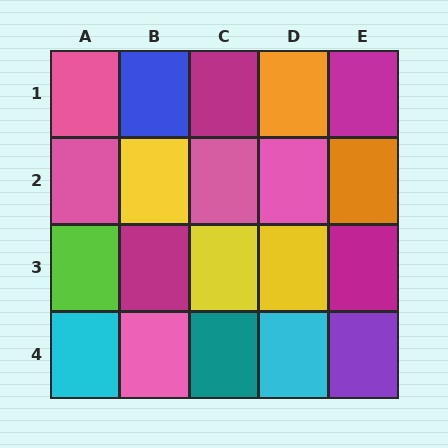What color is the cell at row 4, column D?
Cyan.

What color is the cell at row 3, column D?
Yellow.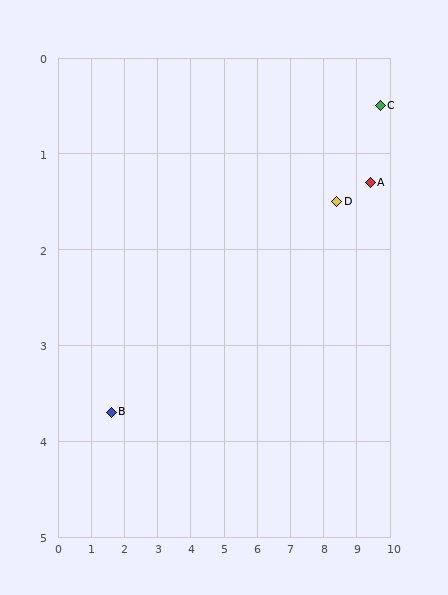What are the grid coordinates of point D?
Point D is at approximately (8.4, 1.5).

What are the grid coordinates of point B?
Point B is at approximately (1.6, 3.7).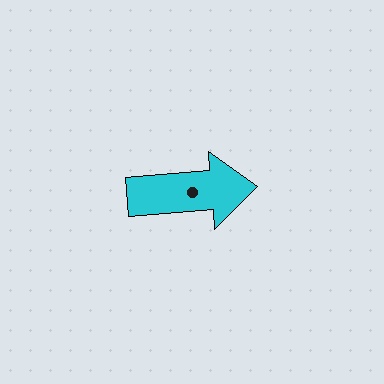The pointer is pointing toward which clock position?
Roughly 3 o'clock.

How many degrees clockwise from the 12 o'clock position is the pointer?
Approximately 85 degrees.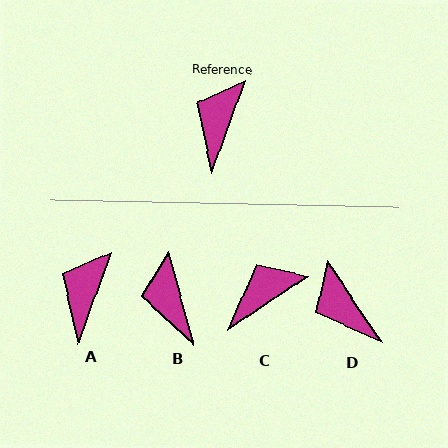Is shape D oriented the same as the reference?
No, it is off by about 54 degrees.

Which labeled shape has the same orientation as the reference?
A.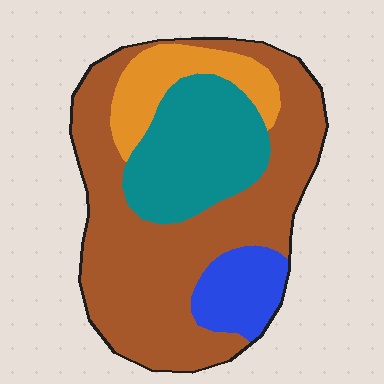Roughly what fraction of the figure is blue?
Blue takes up about one tenth (1/10) of the figure.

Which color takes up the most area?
Brown, at roughly 55%.